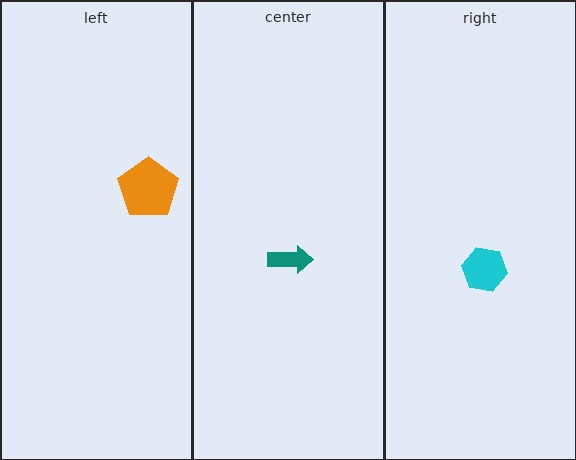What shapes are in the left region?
The orange pentagon.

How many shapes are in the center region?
1.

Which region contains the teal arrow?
The center region.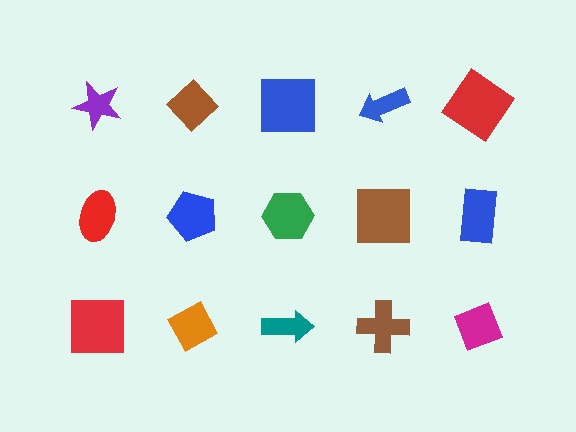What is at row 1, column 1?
A purple star.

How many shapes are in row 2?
5 shapes.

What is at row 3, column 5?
A magenta diamond.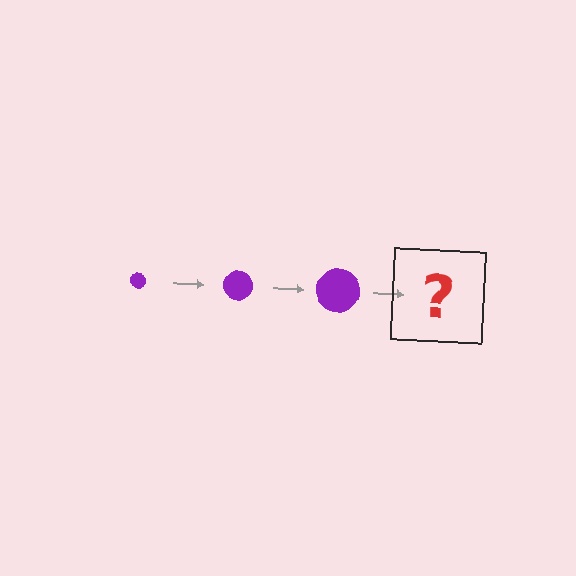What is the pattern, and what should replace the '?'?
The pattern is that the circle gets progressively larger each step. The '?' should be a purple circle, larger than the previous one.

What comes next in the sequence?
The next element should be a purple circle, larger than the previous one.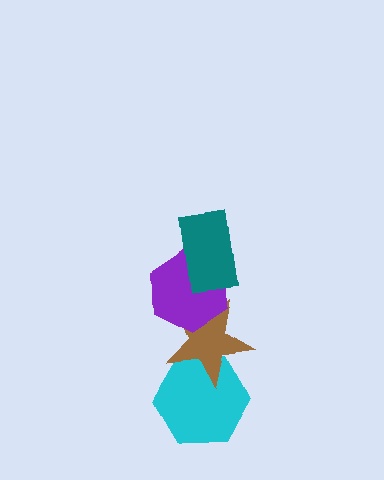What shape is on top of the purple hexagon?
The teal rectangle is on top of the purple hexagon.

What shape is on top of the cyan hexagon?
The brown star is on top of the cyan hexagon.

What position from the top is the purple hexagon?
The purple hexagon is 2nd from the top.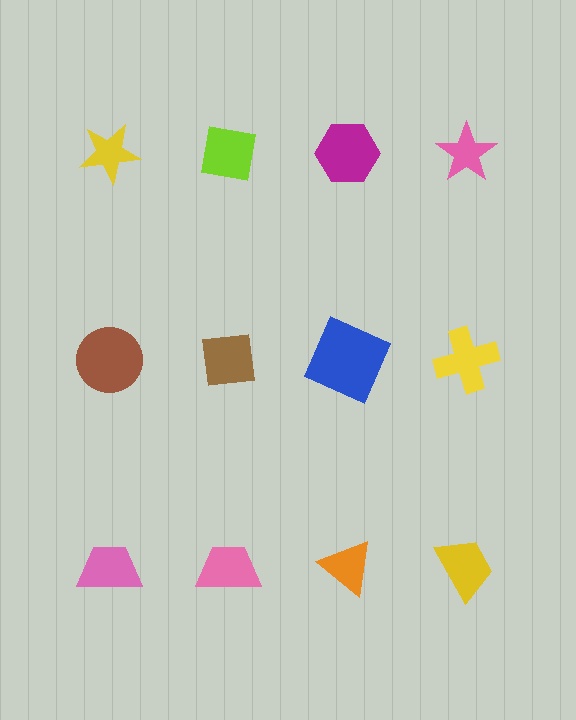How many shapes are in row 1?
4 shapes.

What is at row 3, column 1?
A pink trapezoid.